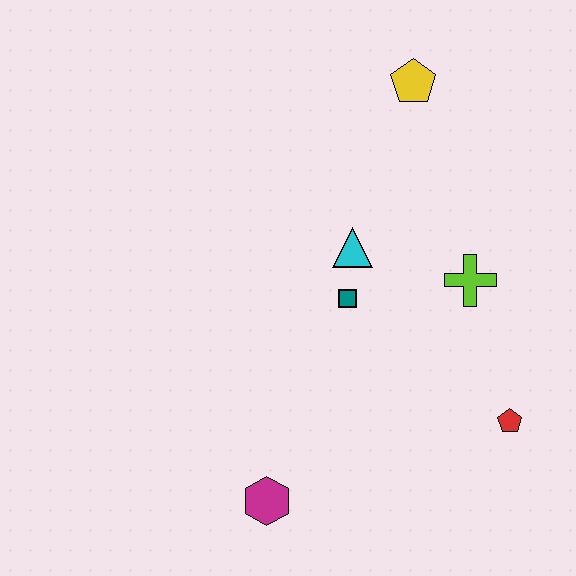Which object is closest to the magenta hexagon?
The teal square is closest to the magenta hexagon.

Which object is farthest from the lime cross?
The magenta hexagon is farthest from the lime cross.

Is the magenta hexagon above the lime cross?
No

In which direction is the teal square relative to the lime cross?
The teal square is to the left of the lime cross.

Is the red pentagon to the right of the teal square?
Yes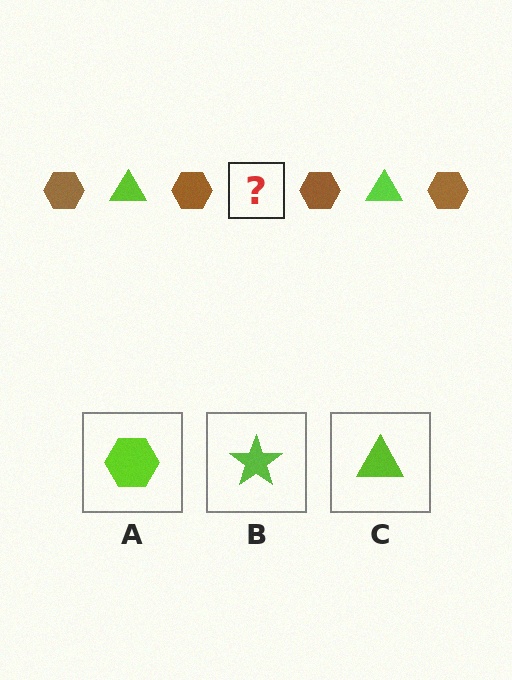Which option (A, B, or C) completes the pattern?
C.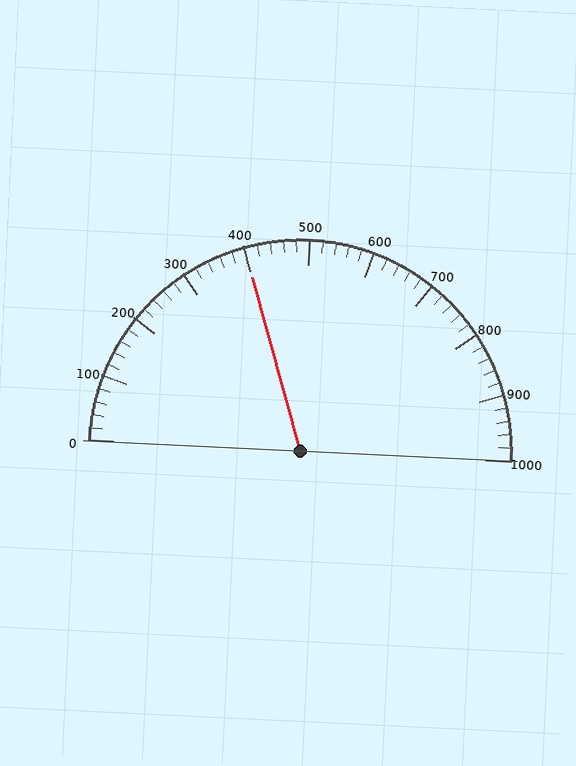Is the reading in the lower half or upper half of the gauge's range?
The reading is in the lower half of the range (0 to 1000).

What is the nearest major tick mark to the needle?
The nearest major tick mark is 400.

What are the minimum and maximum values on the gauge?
The gauge ranges from 0 to 1000.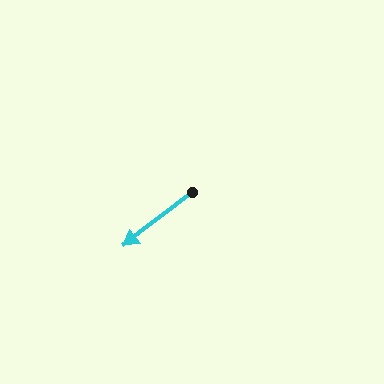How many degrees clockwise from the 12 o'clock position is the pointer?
Approximately 232 degrees.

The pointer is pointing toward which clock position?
Roughly 8 o'clock.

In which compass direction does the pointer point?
Southwest.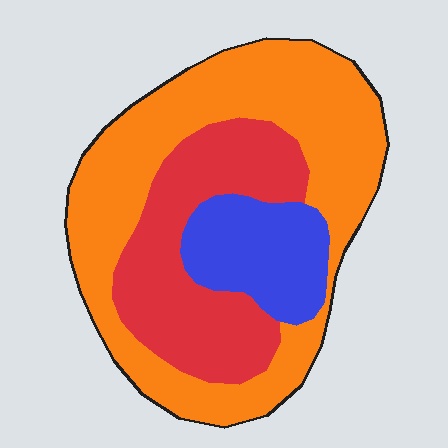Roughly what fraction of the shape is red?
Red covers about 30% of the shape.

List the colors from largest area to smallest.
From largest to smallest: orange, red, blue.